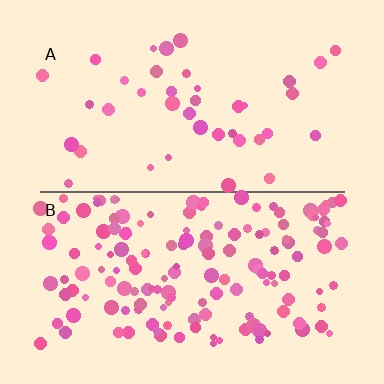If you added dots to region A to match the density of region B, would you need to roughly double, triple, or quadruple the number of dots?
Approximately quadruple.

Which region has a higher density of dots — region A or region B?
B (the bottom).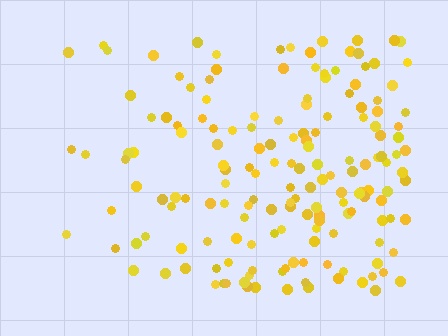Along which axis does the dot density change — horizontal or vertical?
Horizontal.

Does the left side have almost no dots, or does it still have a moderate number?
Still a moderate number, just noticeably fewer than the right.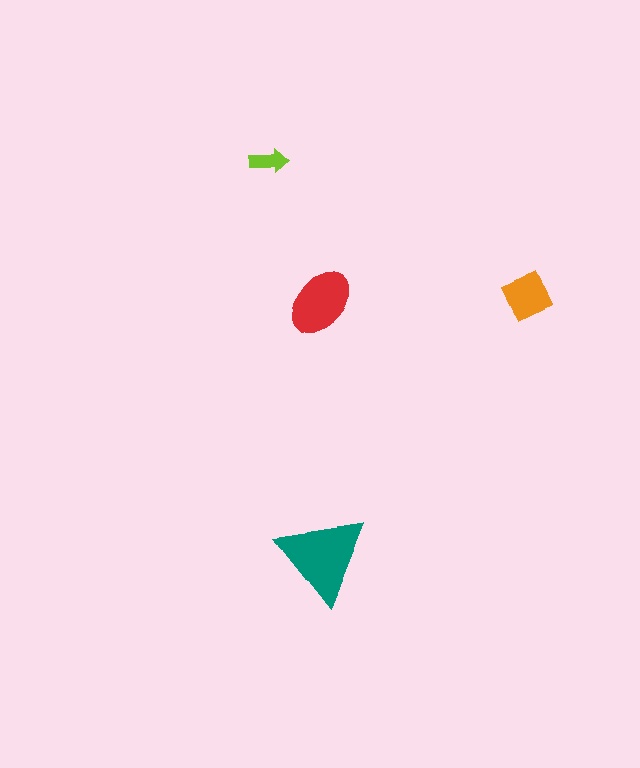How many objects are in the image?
There are 4 objects in the image.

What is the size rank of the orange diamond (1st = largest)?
3rd.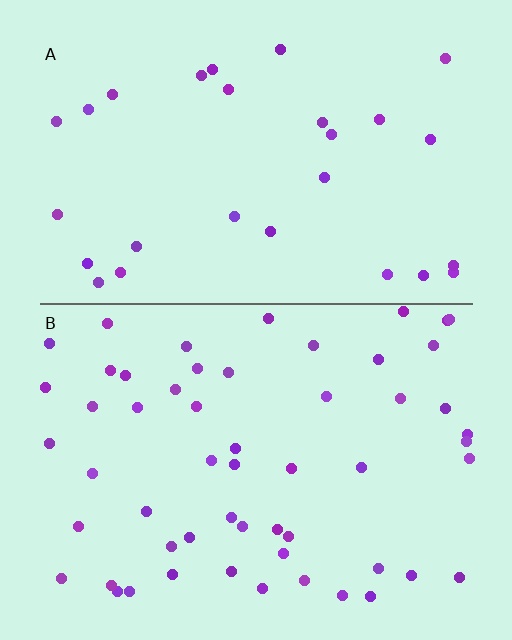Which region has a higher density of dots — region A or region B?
B (the bottom).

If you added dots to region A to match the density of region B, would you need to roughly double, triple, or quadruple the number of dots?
Approximately double.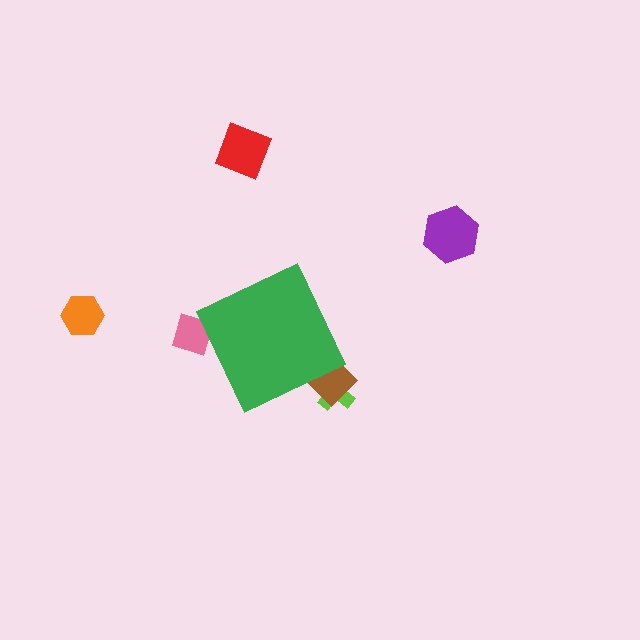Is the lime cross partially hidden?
Yes, the lime cross is partially hidden behind the green diamond.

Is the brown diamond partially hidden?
Yes, the brown diamond is partially hidden behind the green diamond.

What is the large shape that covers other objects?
A green diamond.